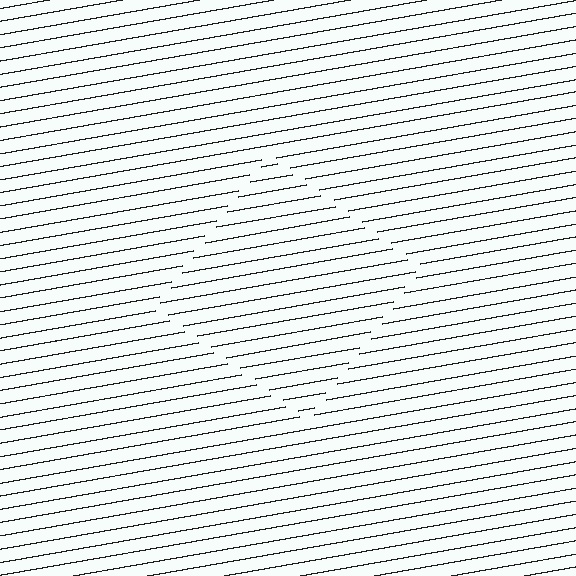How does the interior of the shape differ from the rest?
The interior of the shape contains the same grating, shifted by half a period — the contour is defined by the phase discontinuity where line-ends from the inner and outer gratings abut.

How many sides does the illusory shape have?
4 sides — the line-ends trace a square.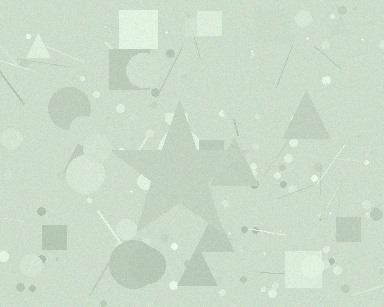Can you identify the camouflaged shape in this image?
The camouflaged shape is a star.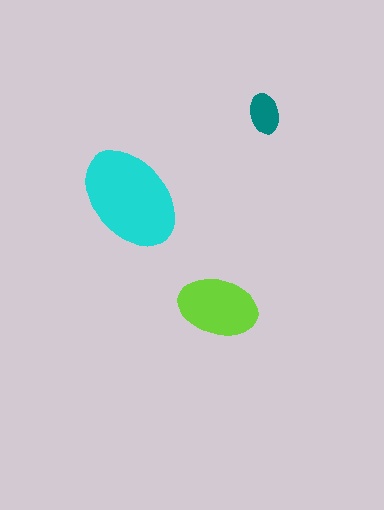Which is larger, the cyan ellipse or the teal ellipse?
The cyan one.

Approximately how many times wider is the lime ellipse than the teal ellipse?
About 2 times wider.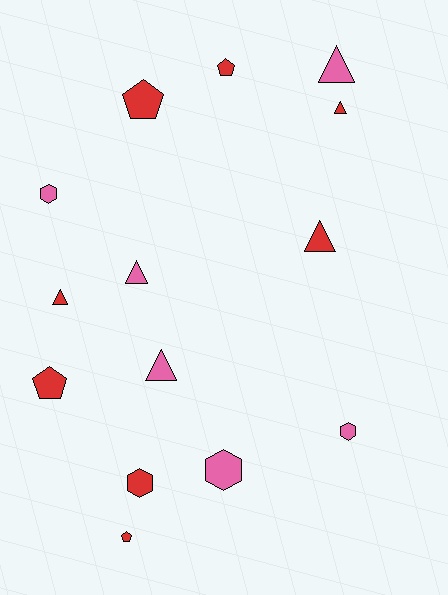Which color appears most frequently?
Red, with 8 objects.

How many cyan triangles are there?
There are no cyan triangles.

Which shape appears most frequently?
Triangle, with 6 objects.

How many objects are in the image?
There are 14 objects.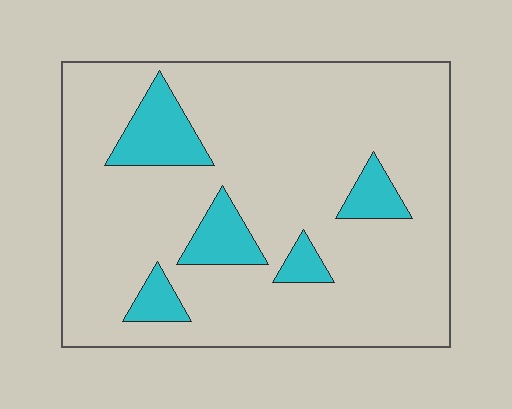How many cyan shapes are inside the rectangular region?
5.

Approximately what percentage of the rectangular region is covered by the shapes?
Approximately 15%.